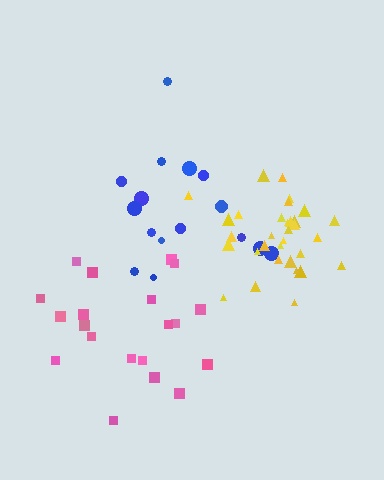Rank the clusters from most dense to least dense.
yellow, blue, pink.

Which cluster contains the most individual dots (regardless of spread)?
Yellow (32).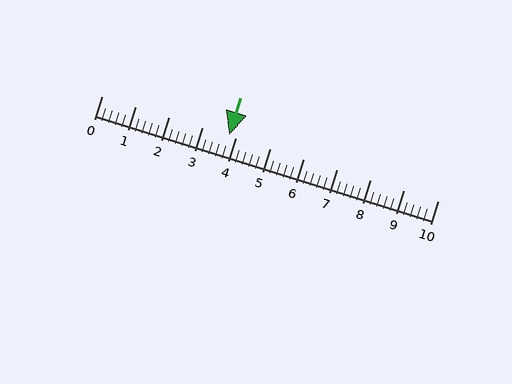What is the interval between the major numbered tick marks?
The major tick marks are spaced 1 units apart.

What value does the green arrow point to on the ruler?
The green arrow points to approximately 3.8.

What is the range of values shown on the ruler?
The ruler shows values from 0 to 10.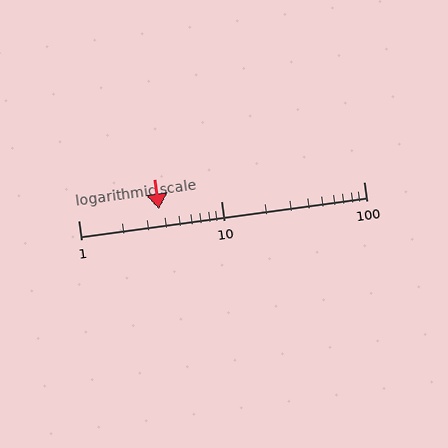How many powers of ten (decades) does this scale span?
The scale spans 2 decades, from 1 to 100.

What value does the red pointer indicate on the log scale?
The pointer indicates approximately 3.7.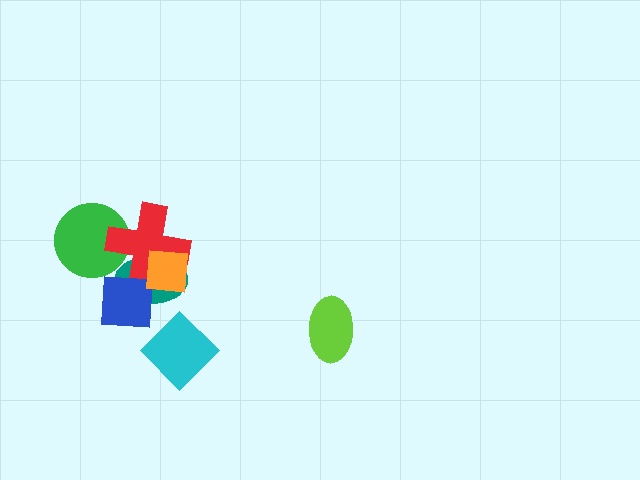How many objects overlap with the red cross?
4 objects overlap with the red cross.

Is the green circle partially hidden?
Yes, it is partially covered by another shape.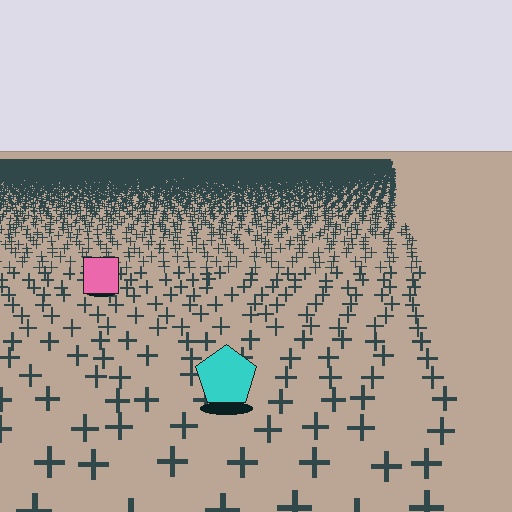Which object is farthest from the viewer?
The pink square is farthest from the viewer. It appears smaller and the ground texture around it is denser.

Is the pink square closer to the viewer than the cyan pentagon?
No. The cyan pentagon is closer — you can tell from the texture gradient: the ground texture is coarser near it.